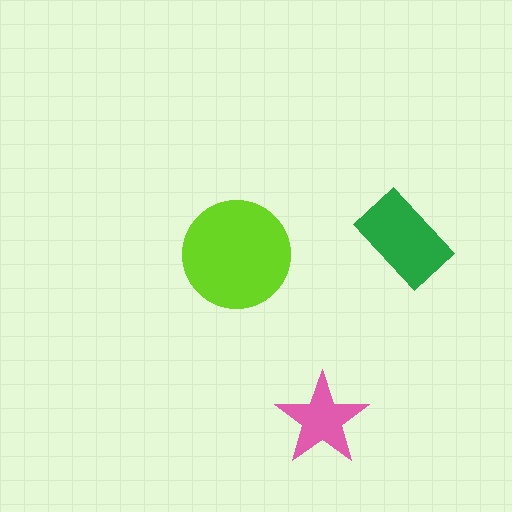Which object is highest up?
The green rectangle is topmost.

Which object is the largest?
The lime circle.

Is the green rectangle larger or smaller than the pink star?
Larger.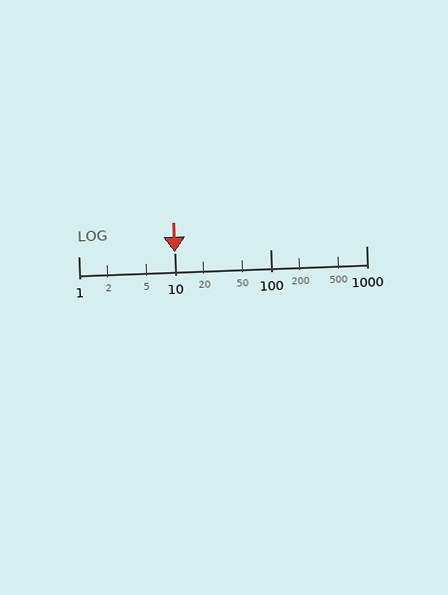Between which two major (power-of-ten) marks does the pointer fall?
The pointer is between 10 and 100.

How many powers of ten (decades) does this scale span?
The scale spans 3 decades, from 1 to 1000.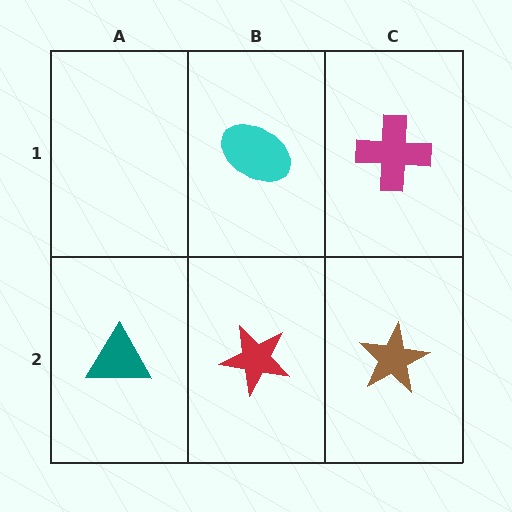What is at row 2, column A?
A teal triangle.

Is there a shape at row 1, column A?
No, that cell is empty.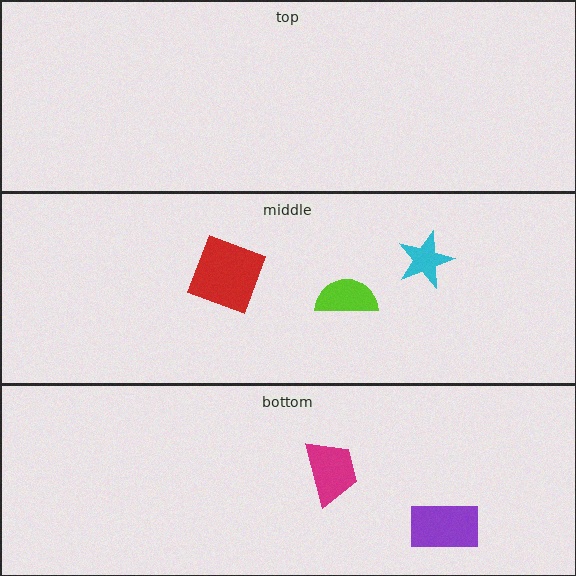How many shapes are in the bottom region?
2.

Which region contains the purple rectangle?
The bottom region.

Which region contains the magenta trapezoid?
The bottom region.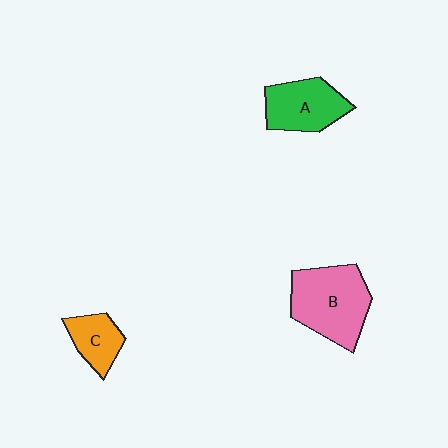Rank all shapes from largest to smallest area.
From largest to smallest: B (pink), A (green), C (orange).